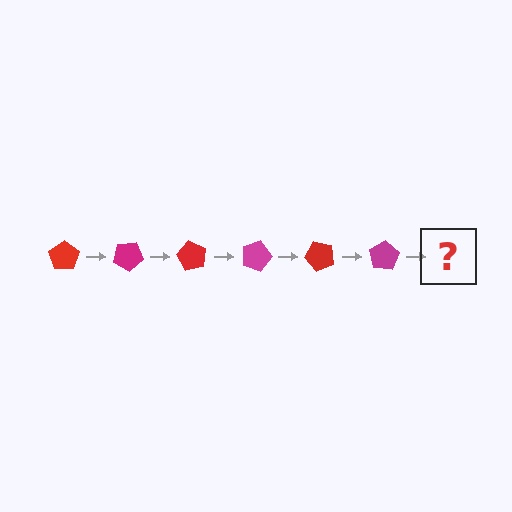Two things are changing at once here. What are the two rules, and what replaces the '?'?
The two rules are that it rotates 30 degrees each step and the color cycles through red and magenta. The '?' should be a red pentagon, rotated 180 degrees from the start.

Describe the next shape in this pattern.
It should be a red pentagon, rotated 180 degrees from the start.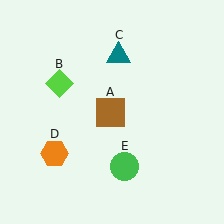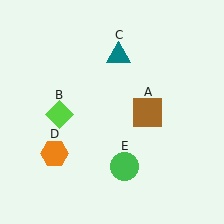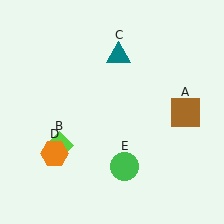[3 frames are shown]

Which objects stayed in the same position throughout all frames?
Teal triangle (object C) and orange hexagon (object D) and green circle (object E) remained stationary.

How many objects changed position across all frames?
2 objects changed position: brown square (object A), lime diamond (object B).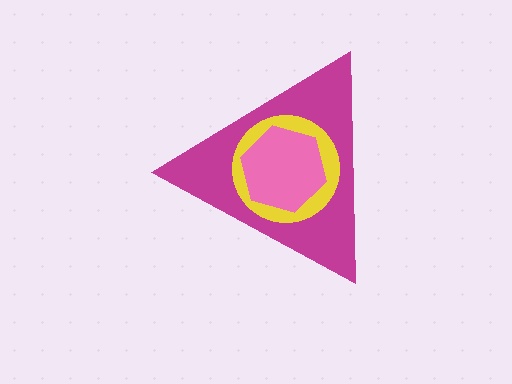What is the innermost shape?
The pink hexagon.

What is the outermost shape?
The magenta triangle.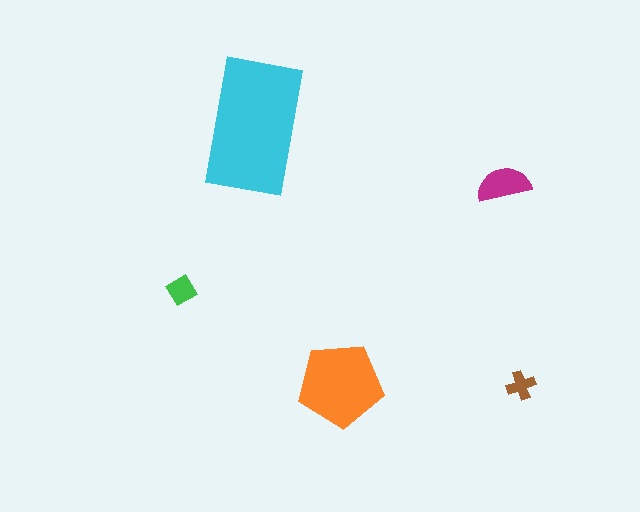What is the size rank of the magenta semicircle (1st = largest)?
3rd.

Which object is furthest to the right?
The brown cross is rightmost.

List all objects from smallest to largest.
The brown cross, the green diamond, the magenta semicircle, the orange pentagon, the cyan rectangle.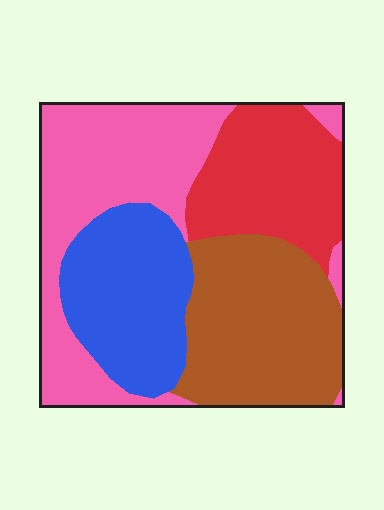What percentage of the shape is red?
Red takes up about one fifth (1/5) of the shape.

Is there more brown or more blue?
Brown.